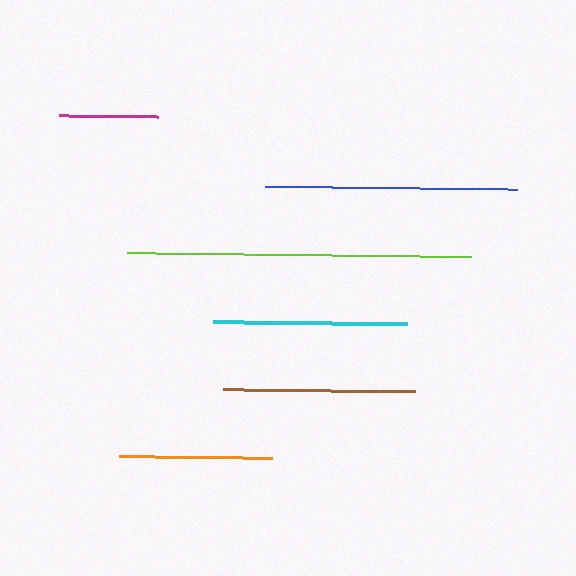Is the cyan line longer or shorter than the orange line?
The cyan line is longer than the orange line.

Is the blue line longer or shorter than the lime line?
The lime line is longer than the blue line.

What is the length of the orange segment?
The orange segment is approximately 153 pixels long.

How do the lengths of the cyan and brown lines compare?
The cyan and brown lines are approximately the same length.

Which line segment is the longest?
The lime line is the longest at approximately 344 pixels.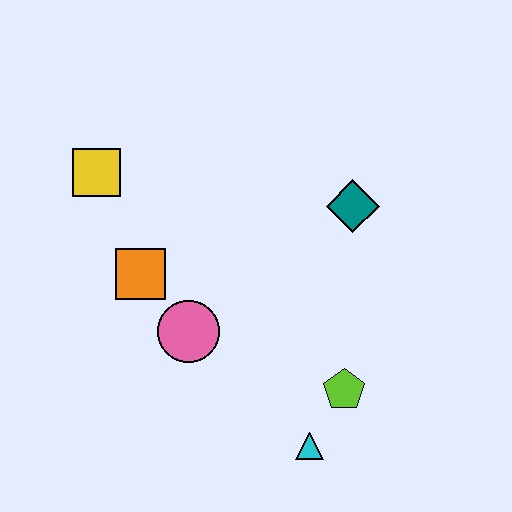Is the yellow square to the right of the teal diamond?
No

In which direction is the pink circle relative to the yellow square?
The pink circle is below the yellow square.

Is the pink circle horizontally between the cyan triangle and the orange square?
Yes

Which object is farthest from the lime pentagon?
The yellow square is farthest from the lime pentagon.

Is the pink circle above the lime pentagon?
Yes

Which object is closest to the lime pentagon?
The cyan triangle is closest to the lime pentagon.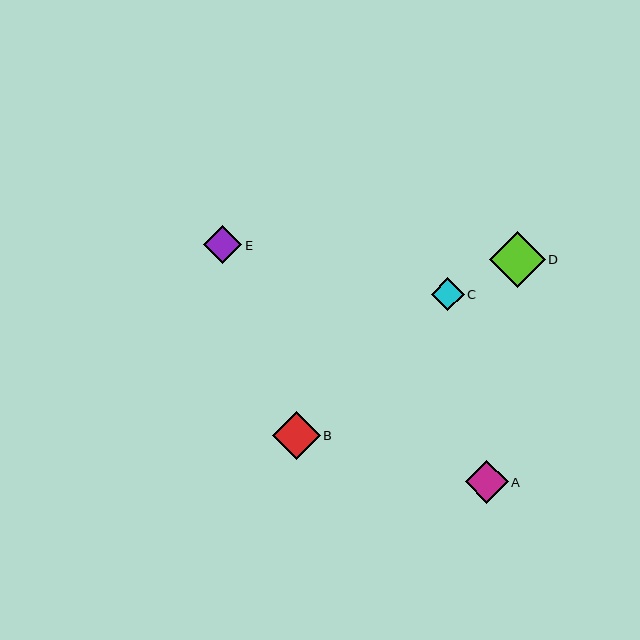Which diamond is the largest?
Diamond D is the largest with a size of approximately 56 pixels.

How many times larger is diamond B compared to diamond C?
Diamond B is approximately 1.5 times the size of diamond C.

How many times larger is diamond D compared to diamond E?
Diamond D is approximately 1.5 times the size of diamond E.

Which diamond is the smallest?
Diamond C is the smallest with a size of approximately 33 pixels.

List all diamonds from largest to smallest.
From largest to smallest: D, B, A, E, C.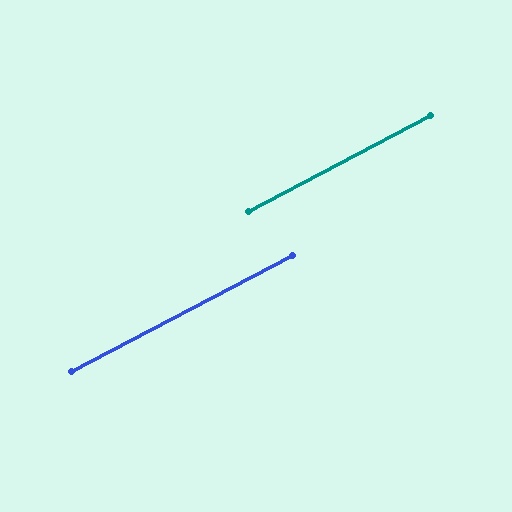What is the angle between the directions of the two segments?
Approximately 0 degrees.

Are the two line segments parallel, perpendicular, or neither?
Parallel — their directions differ by only 0.2°.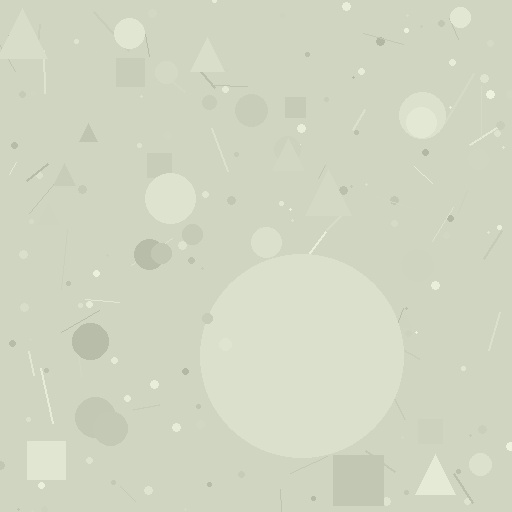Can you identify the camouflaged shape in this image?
The camouflaged shape is a circle.